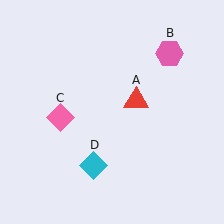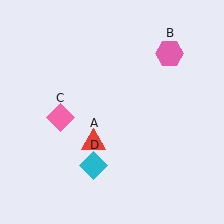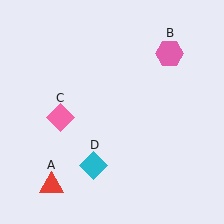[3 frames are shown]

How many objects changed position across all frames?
1 object changed position: red triangle (object A).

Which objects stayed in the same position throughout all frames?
Pink hexagon (object B) and pink diamond (object C) and cyan diamond (object D) remained stationary.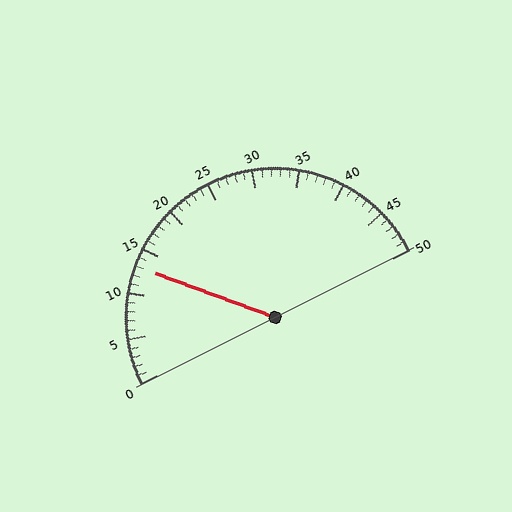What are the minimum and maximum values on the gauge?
The gauge ranges from 0 to 50.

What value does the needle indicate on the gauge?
The needle indicates approximately 13.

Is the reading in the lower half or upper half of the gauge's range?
The reading is in the lower half of the range (0 to 50).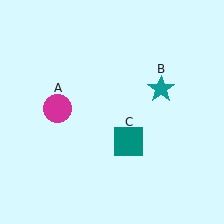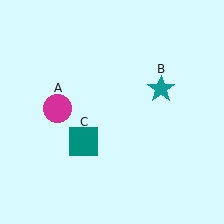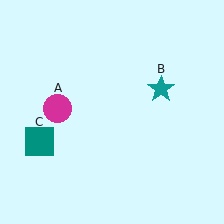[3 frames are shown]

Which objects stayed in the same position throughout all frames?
Magenta circle (object A) and teal star (object B) remained stationary.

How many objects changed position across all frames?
1 object changed position: teal square (object C).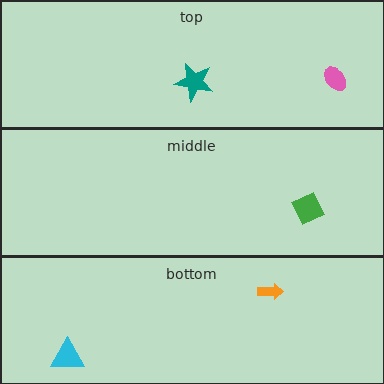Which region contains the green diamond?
The middle region.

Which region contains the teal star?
The top region.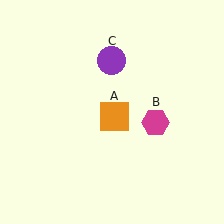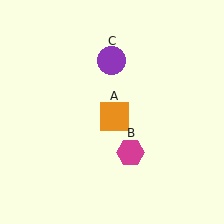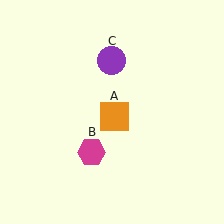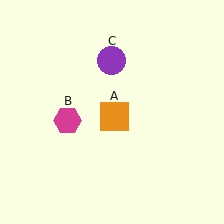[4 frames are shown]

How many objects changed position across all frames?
1 object changed position: magenta hexagon (object B).